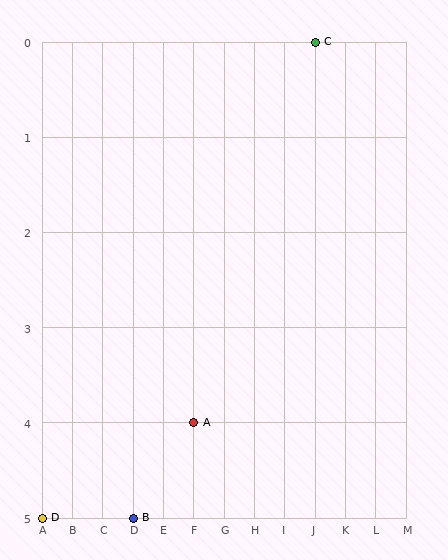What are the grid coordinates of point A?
Point A is at grid coordinates (F, 4).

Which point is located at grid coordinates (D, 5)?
Point B is at (D, 5).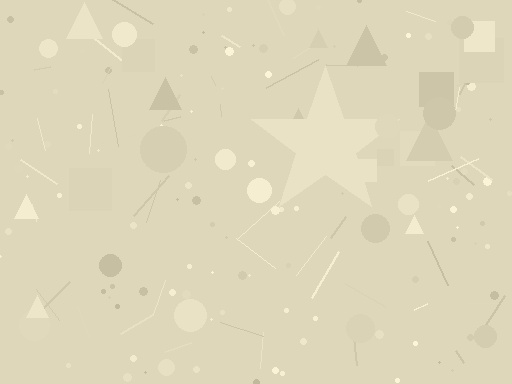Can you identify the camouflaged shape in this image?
The camouflaged shape is a star.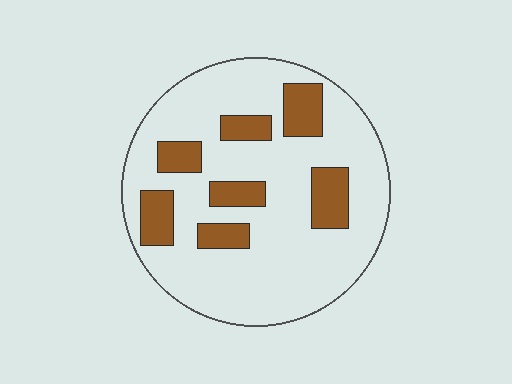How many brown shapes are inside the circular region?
7.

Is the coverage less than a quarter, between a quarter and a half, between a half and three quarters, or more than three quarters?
Less than a quarter.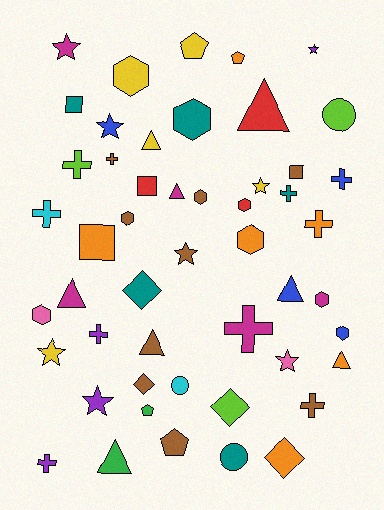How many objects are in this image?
There are 50 objects.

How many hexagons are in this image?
There are 9 hexagons.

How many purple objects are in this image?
There are 4 purple objects.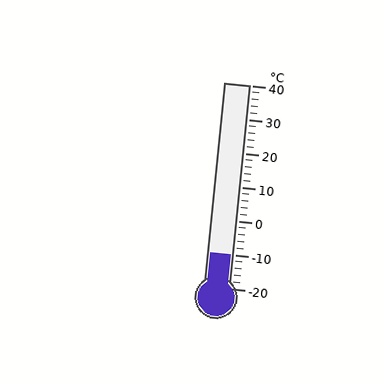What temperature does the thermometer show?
The thermometer shows approximately -10°C.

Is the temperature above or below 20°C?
The temperature is below 20°C.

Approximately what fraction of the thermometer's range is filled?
The thermometer is filled to approximately 15% of its range.